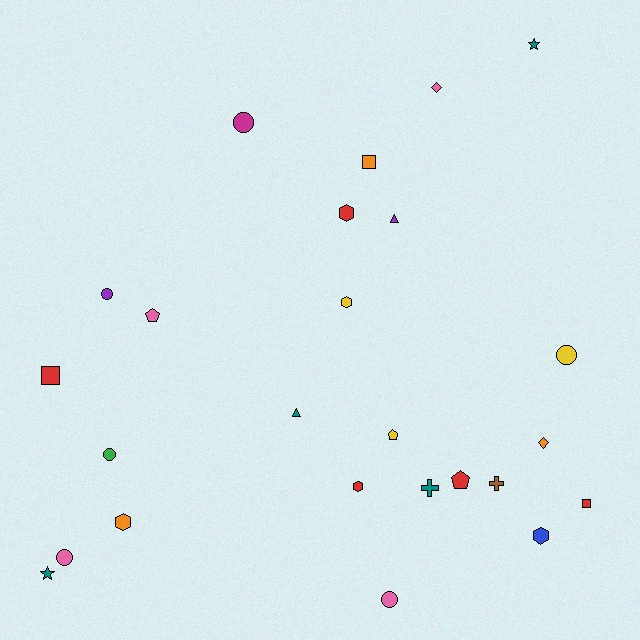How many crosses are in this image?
There are 2 crosses.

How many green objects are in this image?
There is 1 green object.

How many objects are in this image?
There are 25 objects.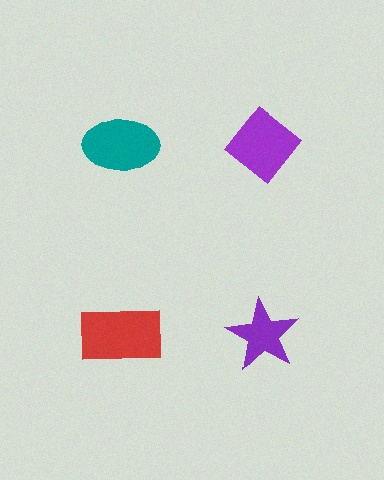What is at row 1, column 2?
A purple diamond.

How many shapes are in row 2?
2 shapes.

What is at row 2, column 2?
A purple star.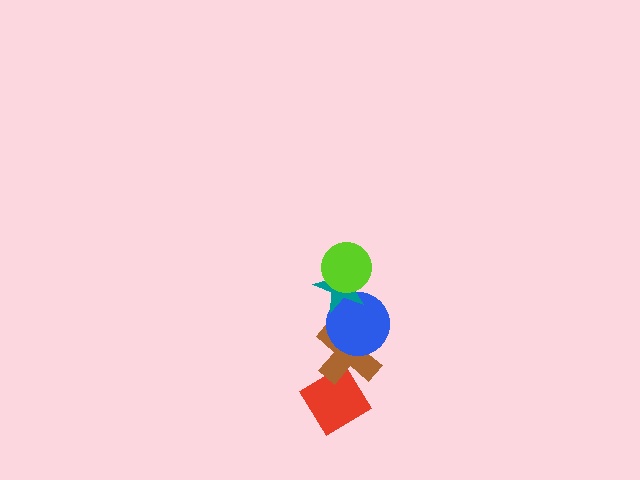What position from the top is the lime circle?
The lime circle is 1st from the top.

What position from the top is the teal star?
The teal star is 2nd from the top.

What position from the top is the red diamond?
The red diamond is 5th from the top.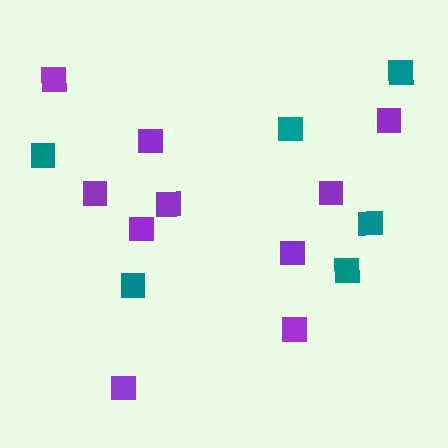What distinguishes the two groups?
There are 2 groups: one group of purple squares (10) and one group of teal squares (6).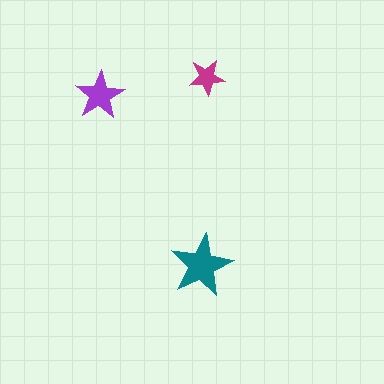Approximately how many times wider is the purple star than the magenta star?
About 1.5 times wider.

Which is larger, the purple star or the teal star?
The teal one.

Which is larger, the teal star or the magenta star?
The teal one.